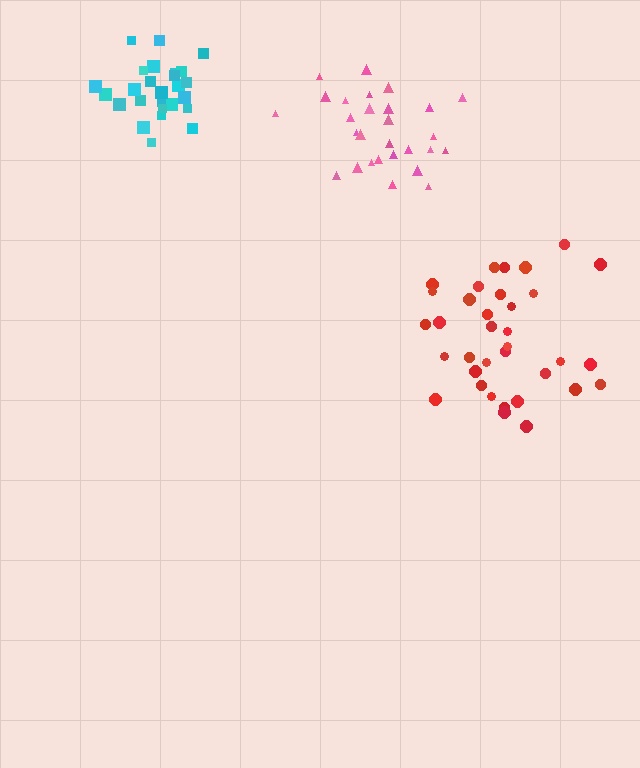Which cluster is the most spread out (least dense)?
Red.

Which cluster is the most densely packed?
Cyan.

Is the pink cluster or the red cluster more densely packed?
Pink.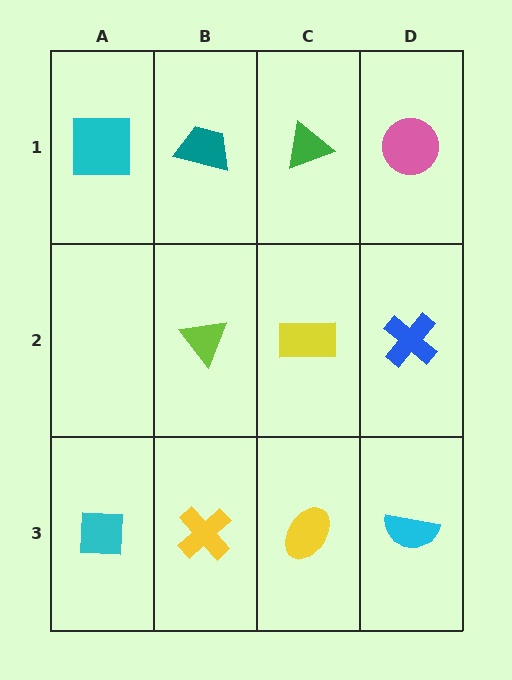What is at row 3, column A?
A cyan square.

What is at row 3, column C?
A yellow ellipse.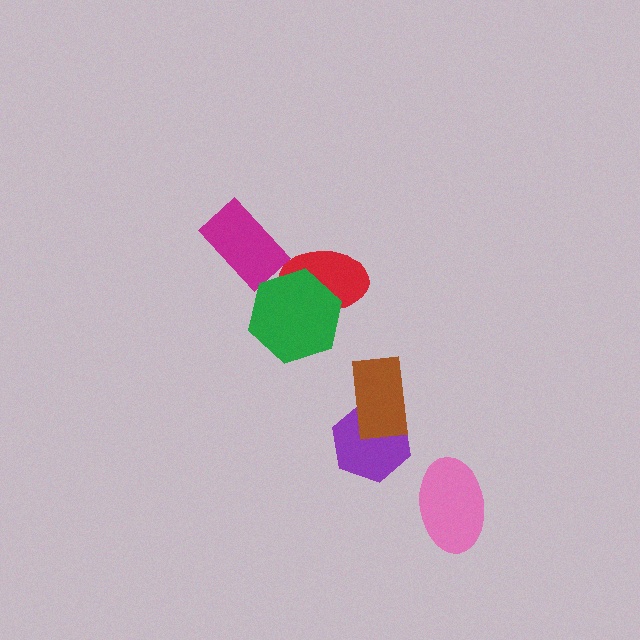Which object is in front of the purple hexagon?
The brown rectangle is in front of the purple hexagon.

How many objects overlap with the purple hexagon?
1 object overlaps with the purple hexagon.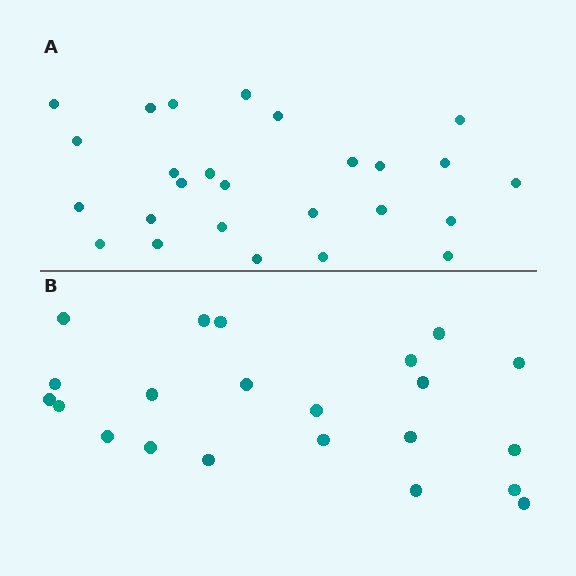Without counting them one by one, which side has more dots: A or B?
Region A (the top region) has more dots.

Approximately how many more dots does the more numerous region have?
Region A has about 4 more dots than region B.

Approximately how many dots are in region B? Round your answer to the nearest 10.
About 20 dots. (The exact count is 22, which rounds to 20.)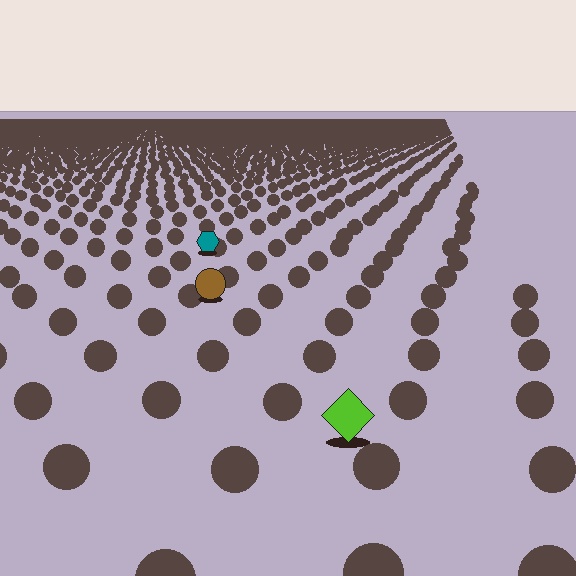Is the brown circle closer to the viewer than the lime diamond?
No. The lime diamond is closer — you can tell from the texture gradient: the ground texture is coarser near it.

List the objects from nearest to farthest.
From nearest to farthest: the lime diamond, the brown circle, the teal hexagon.